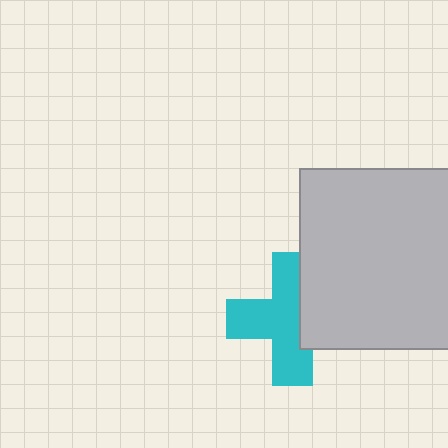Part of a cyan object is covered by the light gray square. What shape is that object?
It is a cross.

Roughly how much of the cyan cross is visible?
Most of it is visible (roughly 65%).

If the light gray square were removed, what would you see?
You would see the complete cyan cross.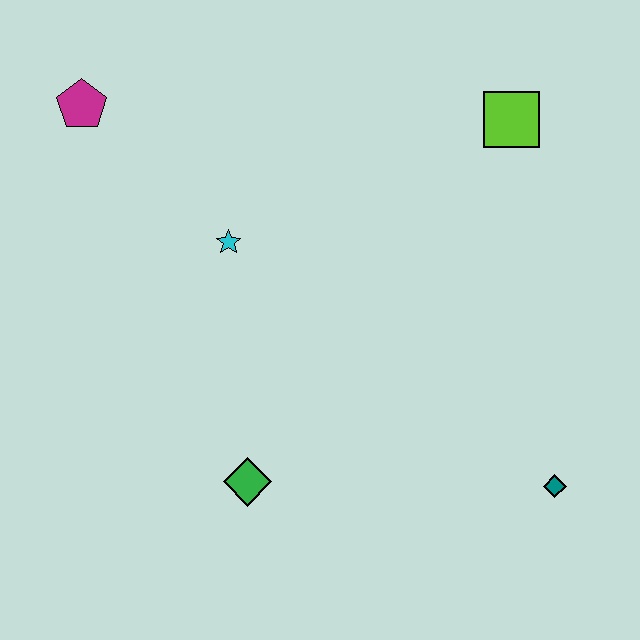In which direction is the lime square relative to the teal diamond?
The lime square is above the teal diamond.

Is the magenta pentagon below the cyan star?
No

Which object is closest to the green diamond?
The cyan star is closest to the green diamond.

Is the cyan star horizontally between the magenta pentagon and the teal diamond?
Yes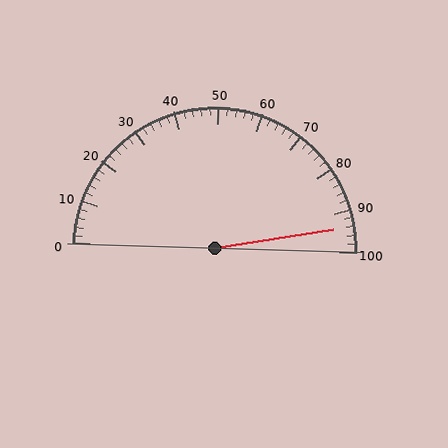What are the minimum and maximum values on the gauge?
The gauge ranges from 0 to 100.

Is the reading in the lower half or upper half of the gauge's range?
The reading is in the upper half of the range (0 to 100).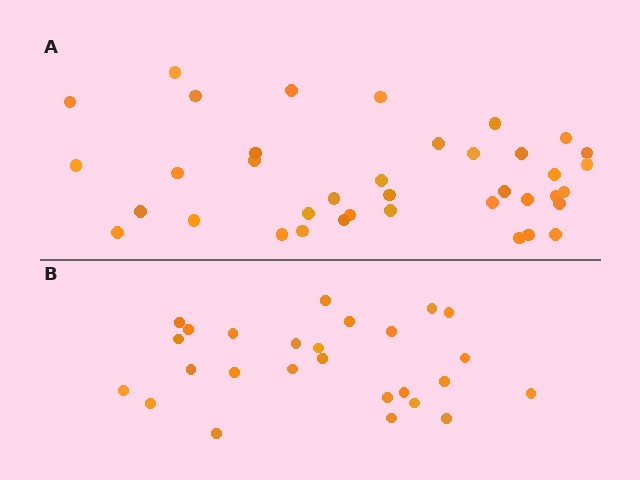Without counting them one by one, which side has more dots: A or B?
Region A (the top region) has more dots.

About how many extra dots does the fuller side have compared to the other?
Region A has roughly 12 or so more dots than region B.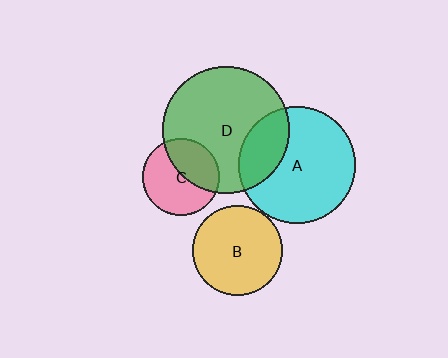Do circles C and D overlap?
Yes.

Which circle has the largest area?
Circle D (green).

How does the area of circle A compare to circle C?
Approximately 2.3 times.